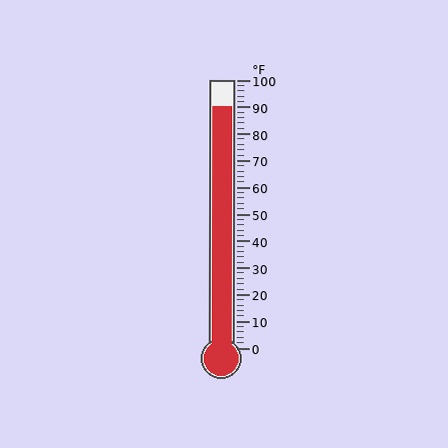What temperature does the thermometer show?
The thermometer shows approximately 90°F.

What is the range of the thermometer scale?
The thermometer scale ranges from 0°F to 100°F.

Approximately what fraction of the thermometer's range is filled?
The thermometer is filled to approximately 90% of its range.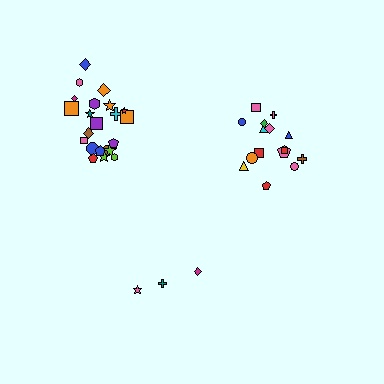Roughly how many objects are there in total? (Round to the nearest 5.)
Roughly 40 objects in total.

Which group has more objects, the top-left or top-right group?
The top-left group.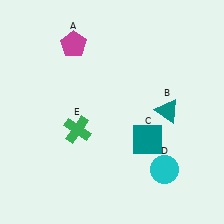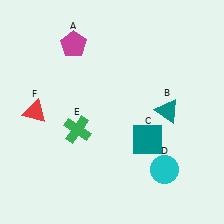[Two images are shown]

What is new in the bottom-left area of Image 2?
A red triangle (F) was added in the bottom-left area of Image 2.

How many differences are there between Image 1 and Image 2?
There is 1 difference between the two images.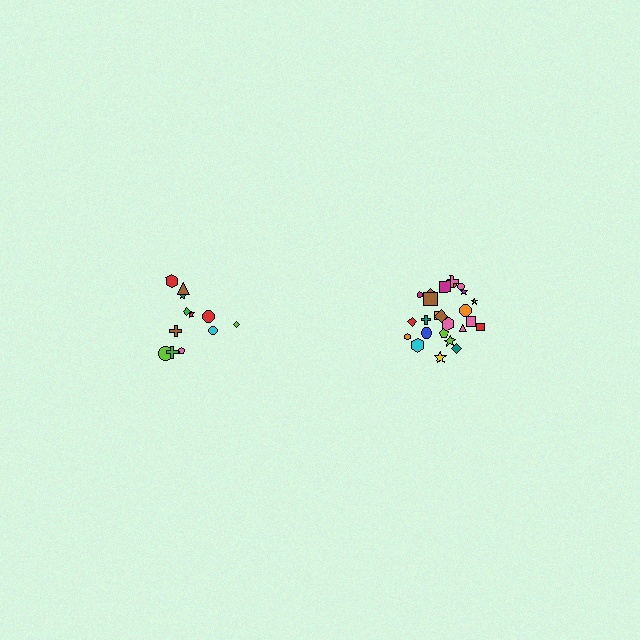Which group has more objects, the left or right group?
The right group.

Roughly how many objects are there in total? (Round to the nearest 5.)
Roughly 35 objects in total.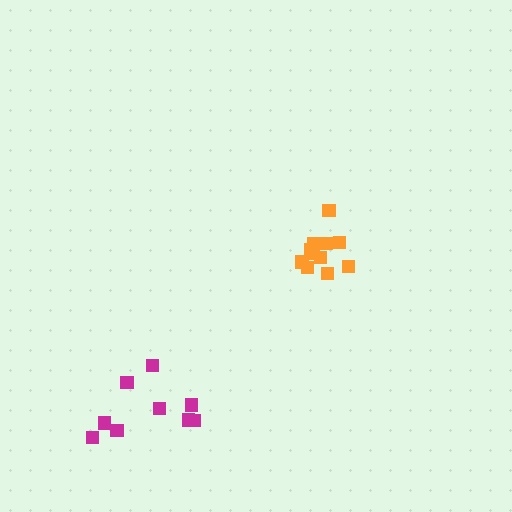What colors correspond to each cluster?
The clusters are colored: magenta, orange.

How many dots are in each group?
Group 1: 9 dots, Group 2: 11 dots (20 total).